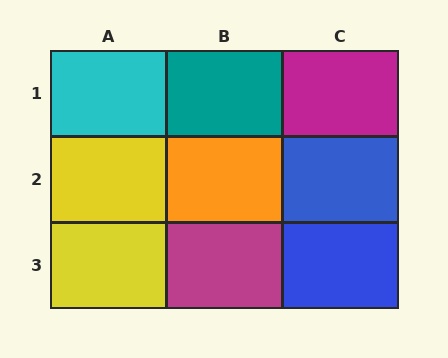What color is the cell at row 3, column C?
Blue.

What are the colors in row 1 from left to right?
Cyan, teal, magenta.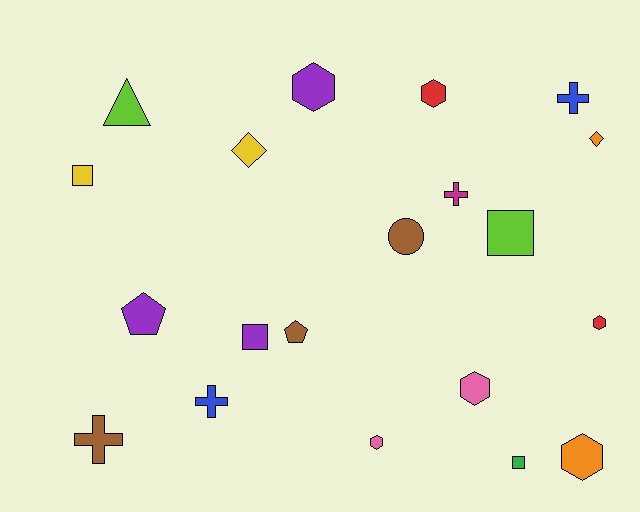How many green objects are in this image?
There is 1 green object.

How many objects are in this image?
There are 20 objects.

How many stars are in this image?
There are no stars.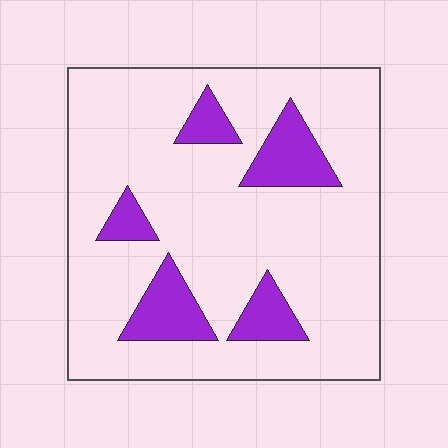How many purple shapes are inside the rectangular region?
5.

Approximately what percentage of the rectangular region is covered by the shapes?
Approximately 15%.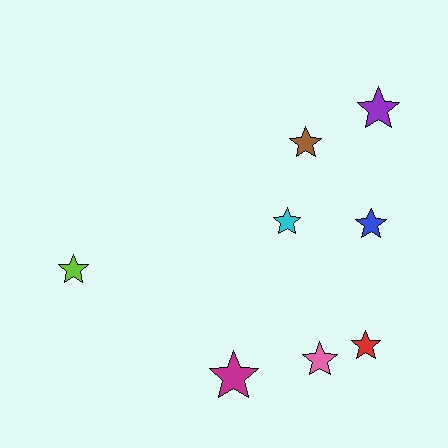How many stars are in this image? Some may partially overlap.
There are 8 stars.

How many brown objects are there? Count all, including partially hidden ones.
There is 1 brown object.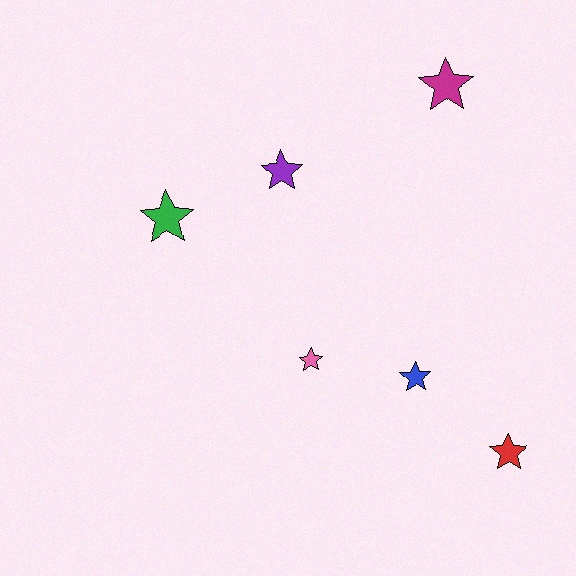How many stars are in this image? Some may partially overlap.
There are 6 stars.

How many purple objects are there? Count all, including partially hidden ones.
There is 1 purple object.